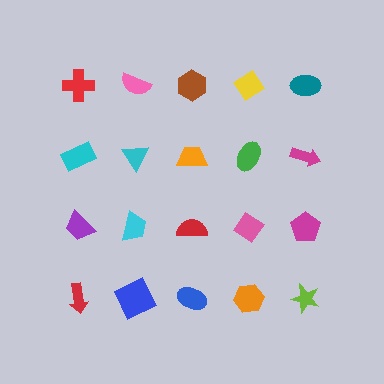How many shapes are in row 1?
5 shapes.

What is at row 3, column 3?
A red semicircle.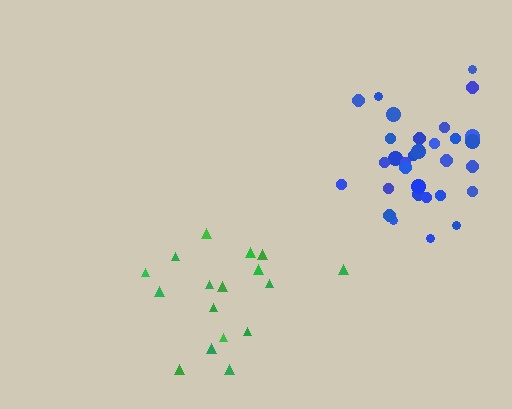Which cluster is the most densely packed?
Blue.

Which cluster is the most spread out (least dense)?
Green.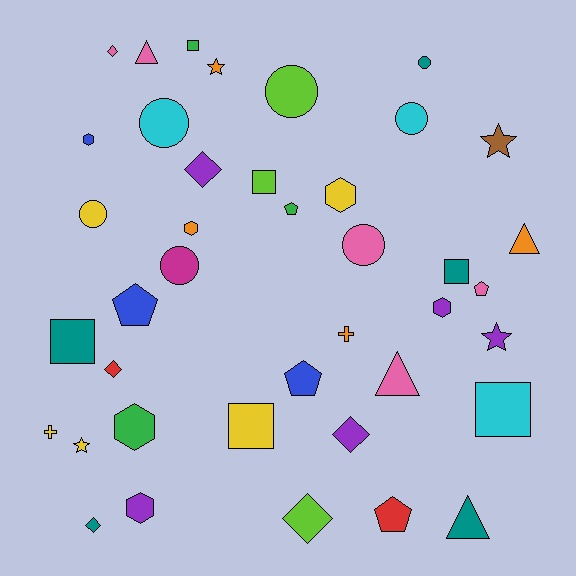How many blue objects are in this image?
There are 3 blue objects.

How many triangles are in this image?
There are 4 triangles.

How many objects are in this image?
There are 40 objects.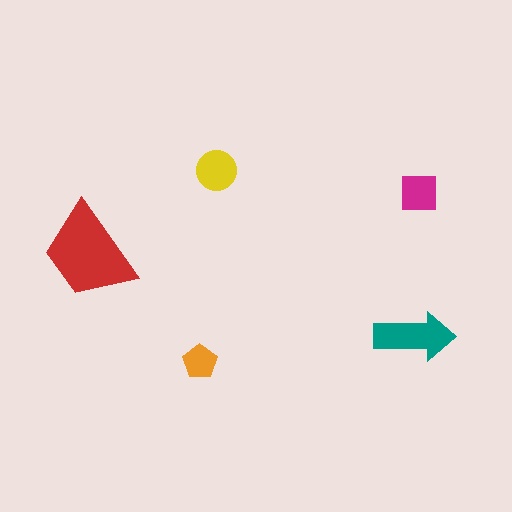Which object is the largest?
The red trapezoid.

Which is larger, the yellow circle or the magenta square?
The yellow circle.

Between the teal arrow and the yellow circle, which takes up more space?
The teal arrow.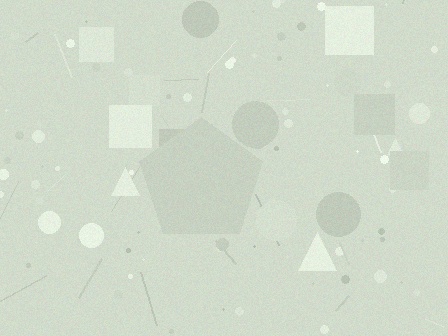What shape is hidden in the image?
A pentagon is hidden in the image.